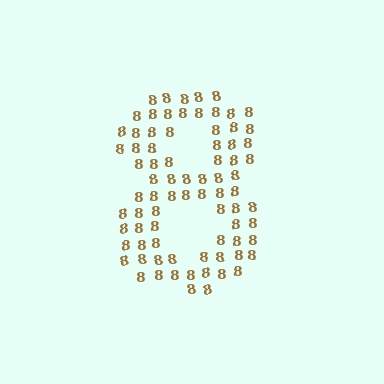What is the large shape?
The large shape is the digit 8.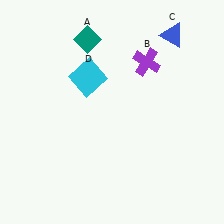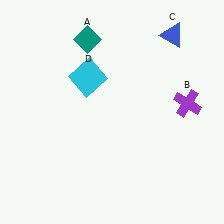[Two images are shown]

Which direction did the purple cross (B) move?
The purple cross (B) moved down.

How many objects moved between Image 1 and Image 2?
1 object moved between the two images.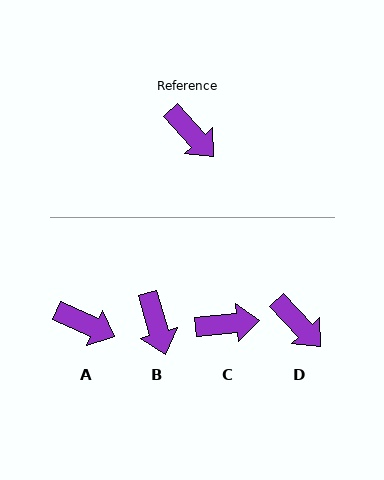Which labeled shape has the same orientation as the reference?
D.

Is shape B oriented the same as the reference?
No, it is off by about 27 degrees.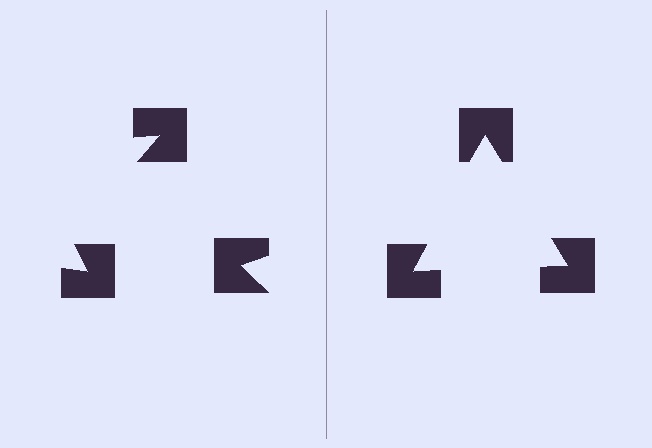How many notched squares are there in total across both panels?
6 — 3 on each side.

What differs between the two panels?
The notched squares are positioned identically on both sides; only the wedge orientations differ. On the right they align to a triangle; on the left they are misaligned.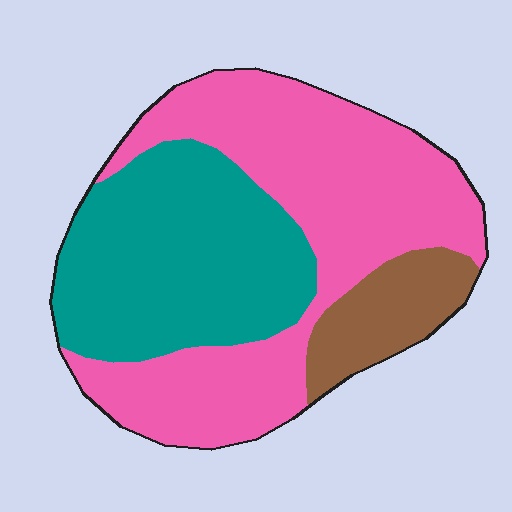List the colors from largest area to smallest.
From largest to smallest: pink, teal, brown.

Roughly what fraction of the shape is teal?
Teal covers around 35% of the shape.